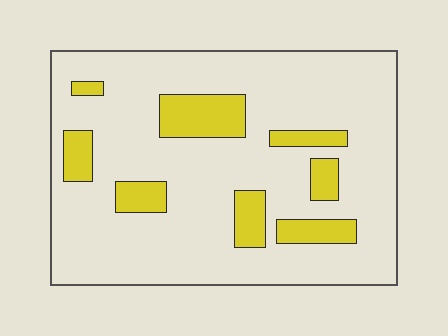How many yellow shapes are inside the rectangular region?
8.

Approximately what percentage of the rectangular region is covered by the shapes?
Approximately 15%.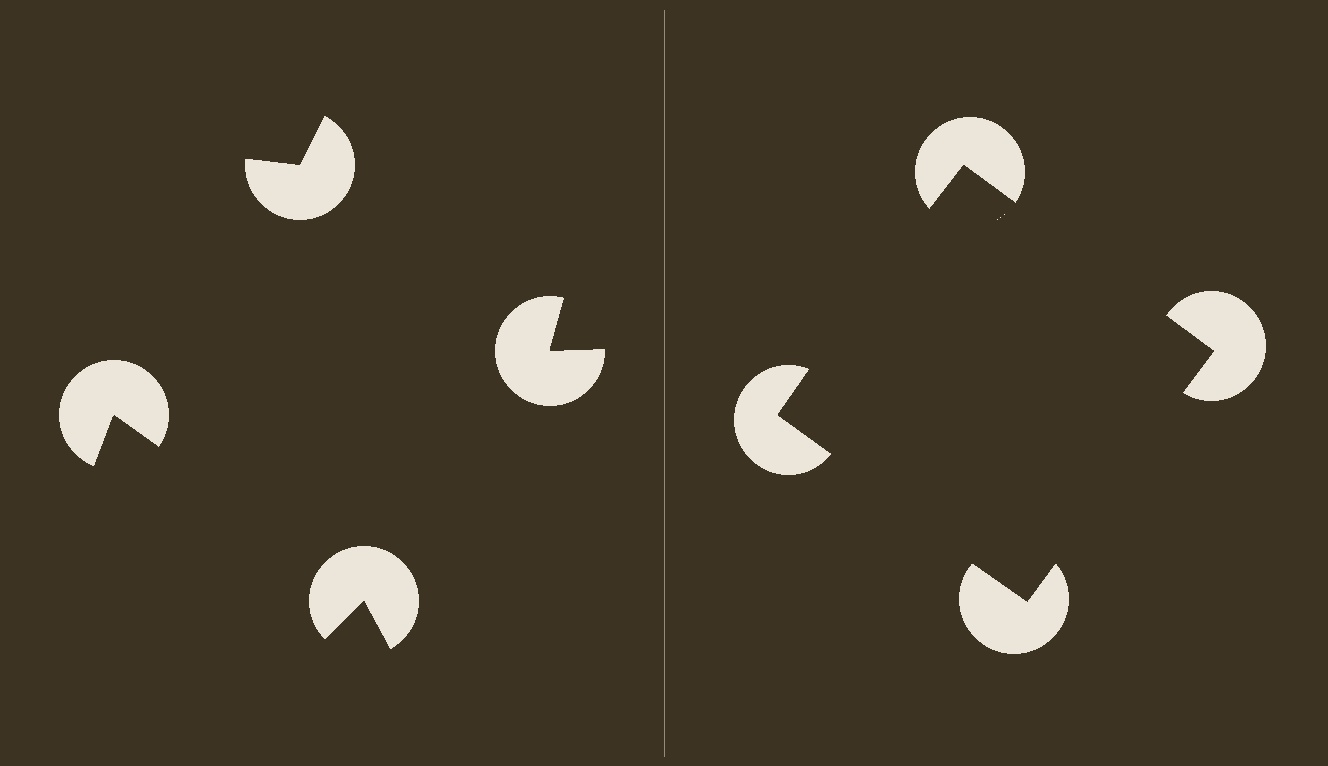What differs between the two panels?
The pac-man discs are positioned identically on both sides; only the wedge orientations differ. On the right they align to a square; on the left they are misaligned.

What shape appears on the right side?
An illusory square.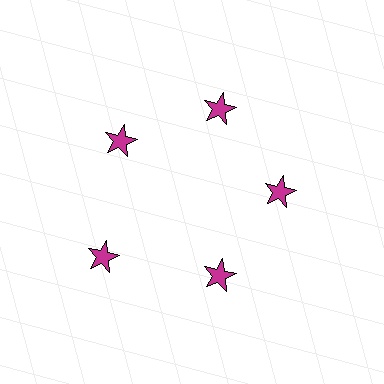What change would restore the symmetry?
The symmetry would be restored by moving it inward, back onto the ring so that all 5 stars sit at equal angles and equal distance from the center.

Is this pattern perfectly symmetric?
No. The 5 magenta stars are arranged in a ring, but one element near the 8 o'clock position is pushed outward from the center, breaking the 5-fold rotational symmetry.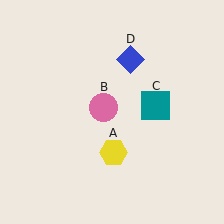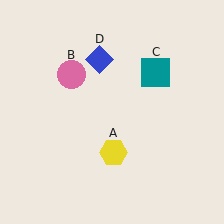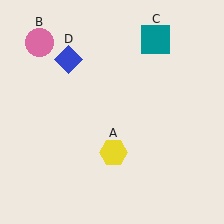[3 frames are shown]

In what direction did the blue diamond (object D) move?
The blue diamond (object D) moved left.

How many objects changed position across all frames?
3 objects changed position: pink circle (object B), teal square (object C), blue diamond (object D).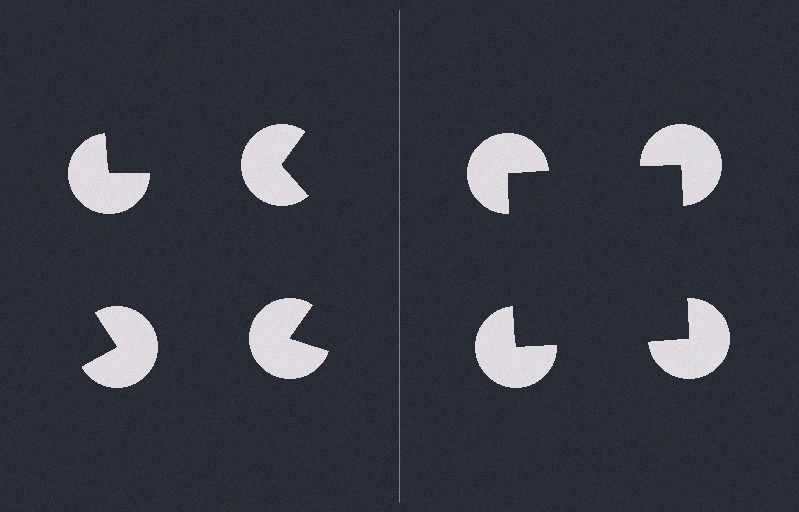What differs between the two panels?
The pac-man discs are positioned identically on both sides; only the wedge orientations differ. On the right they align to a square; on the left they are misaligned.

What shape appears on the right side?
An illusory square.